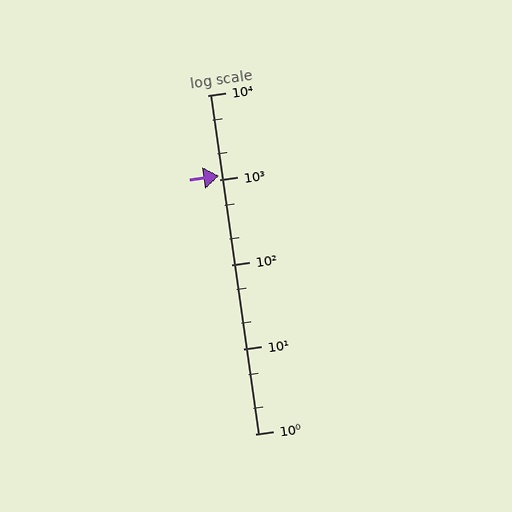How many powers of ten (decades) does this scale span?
The scale spans 4 decades, from 1 to 10000.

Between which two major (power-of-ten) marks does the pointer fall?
The pointer is between 1000 and 10000.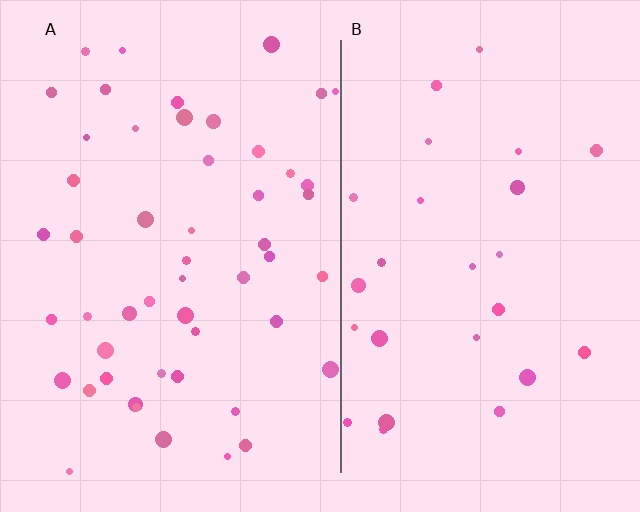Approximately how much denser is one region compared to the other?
Approximately 2.0× — region A over region B.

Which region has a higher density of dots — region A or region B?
A (the left).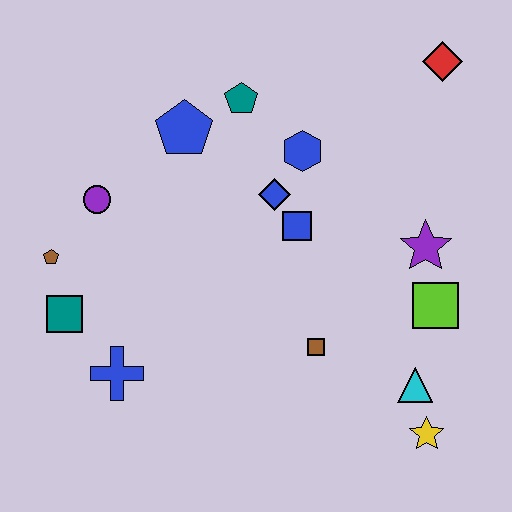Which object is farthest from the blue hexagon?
The yellow star is farthest from the blue hexagon.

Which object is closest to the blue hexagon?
The blue diamond is closest to the blue hexagon.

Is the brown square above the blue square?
No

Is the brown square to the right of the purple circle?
Yes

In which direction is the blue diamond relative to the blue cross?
The blue diamond is above the blue cross.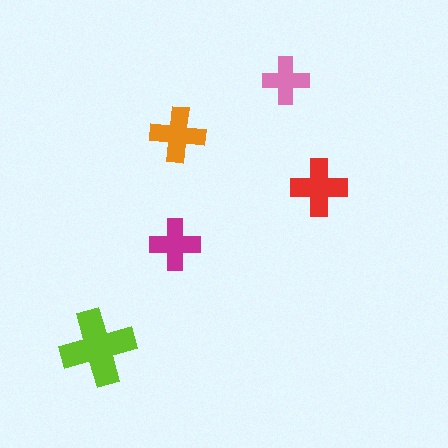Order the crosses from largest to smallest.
the lime one, the red one, the orange one, the magenta one, the pink one.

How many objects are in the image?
There are 5 objects in the image.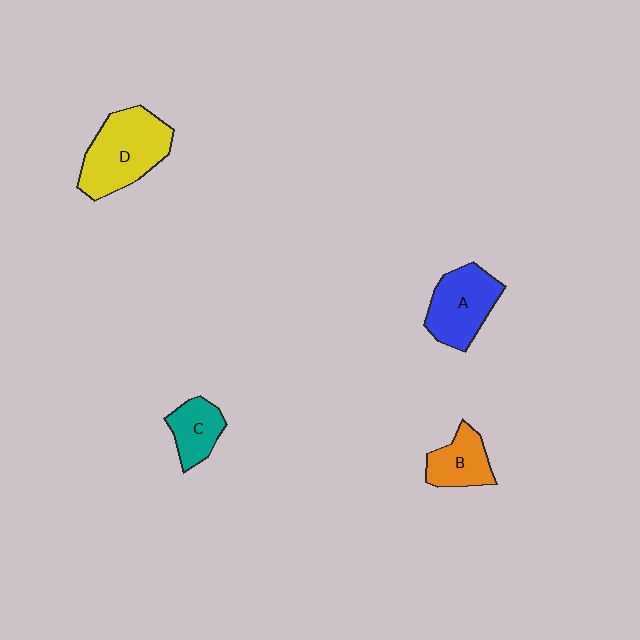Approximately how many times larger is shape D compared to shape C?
Approximately 2.0 times.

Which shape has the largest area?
Shape D (yellow).